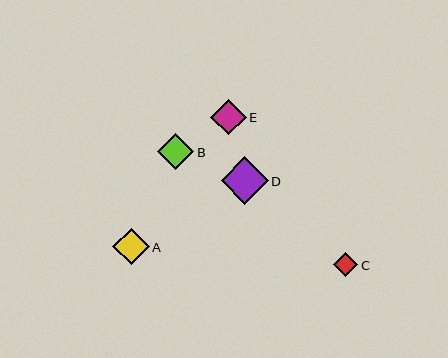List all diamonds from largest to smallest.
From largest to smallest: D, B, A, E, C.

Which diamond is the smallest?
Diamond C is the smallest with a size of approximately 24 pixels.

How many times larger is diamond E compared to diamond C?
Diamond E is approximately 1.5 times the size of diamond C.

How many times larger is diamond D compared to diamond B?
Diamond D is approximately 1.3 times the size of diamond B.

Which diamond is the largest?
Diamond D is the largest with a size of approximately 47 pixels.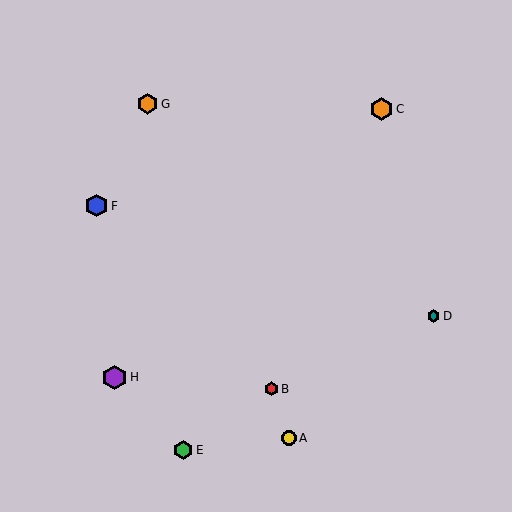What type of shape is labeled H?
Shape H is a purple hexagon.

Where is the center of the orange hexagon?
The center of the orange hexagon is at (148, 104).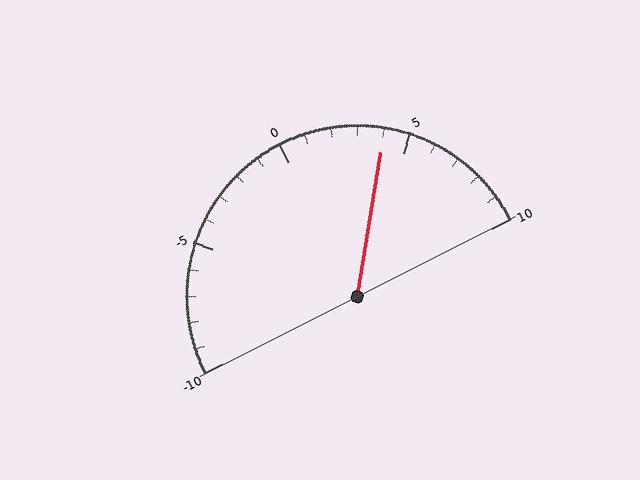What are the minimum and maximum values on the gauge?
The gauge ranges from -10 to 10.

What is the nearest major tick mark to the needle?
The nearest major tick mark is 5.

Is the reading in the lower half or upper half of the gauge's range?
The reading is in the upper half of the range (-10 to 10).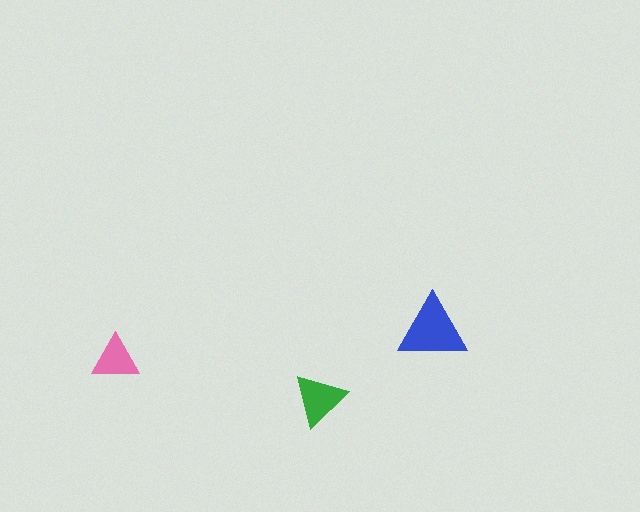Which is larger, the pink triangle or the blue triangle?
The blue one.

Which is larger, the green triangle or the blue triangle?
The blue one.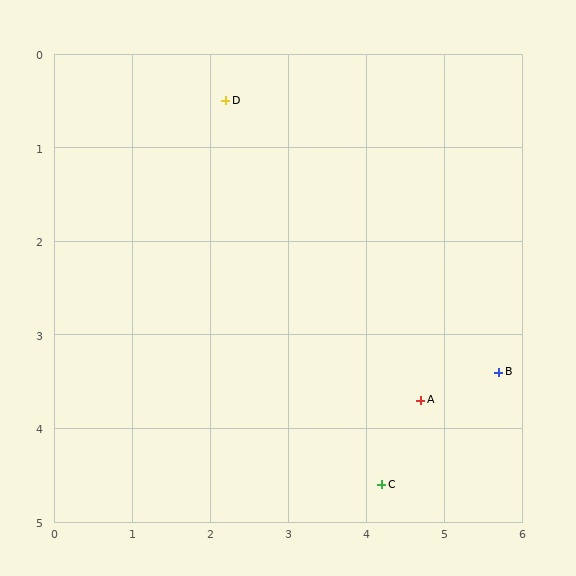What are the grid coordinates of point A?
Point A is at approximately (4.7, 3.7).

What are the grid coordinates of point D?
Point D is at approximately (2.2, 0.5).